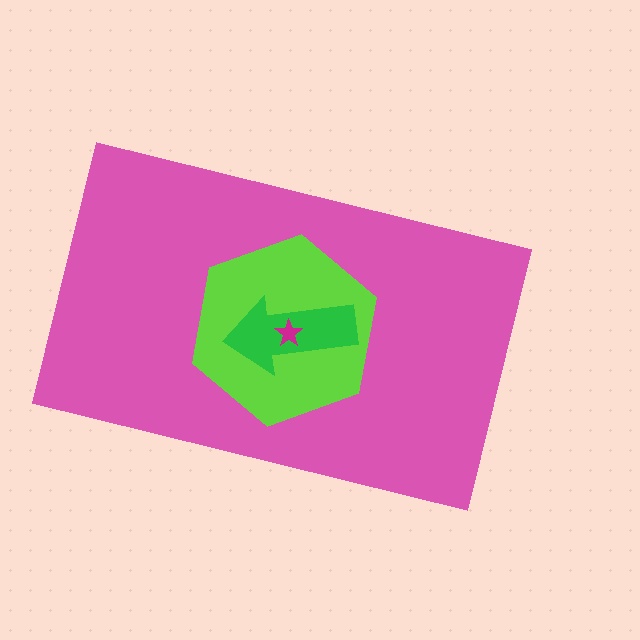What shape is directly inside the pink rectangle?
The lime hexagon.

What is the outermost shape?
The pink rectangle.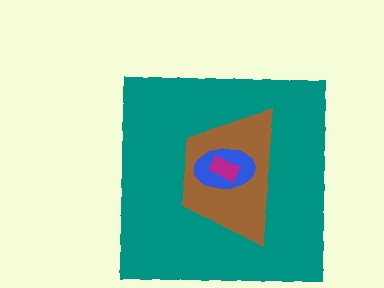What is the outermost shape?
The teal square.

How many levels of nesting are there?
4.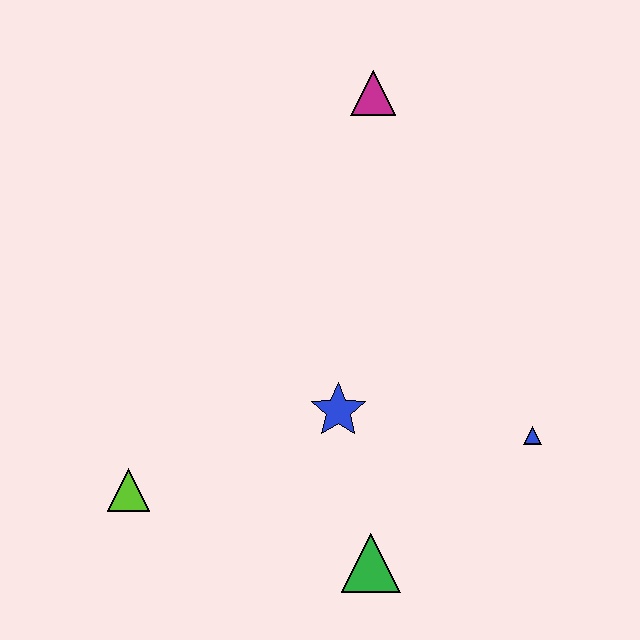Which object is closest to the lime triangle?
The blue star is closest to the lime triangle.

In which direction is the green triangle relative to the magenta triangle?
The green triangle is below the magenta triangle.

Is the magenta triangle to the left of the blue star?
No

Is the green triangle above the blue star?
No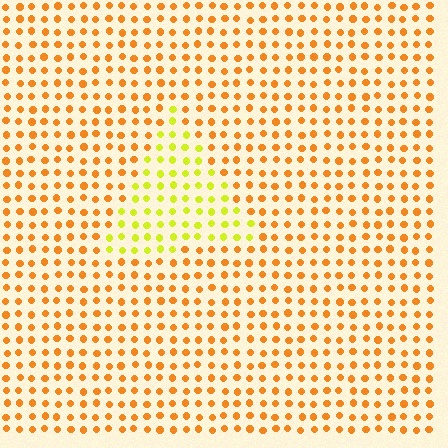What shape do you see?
I see a triangle.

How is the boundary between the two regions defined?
The boundary is defined purely by a slight shift in hue (about 40 degrees). Spacing, size, and orientation are identical on both sides.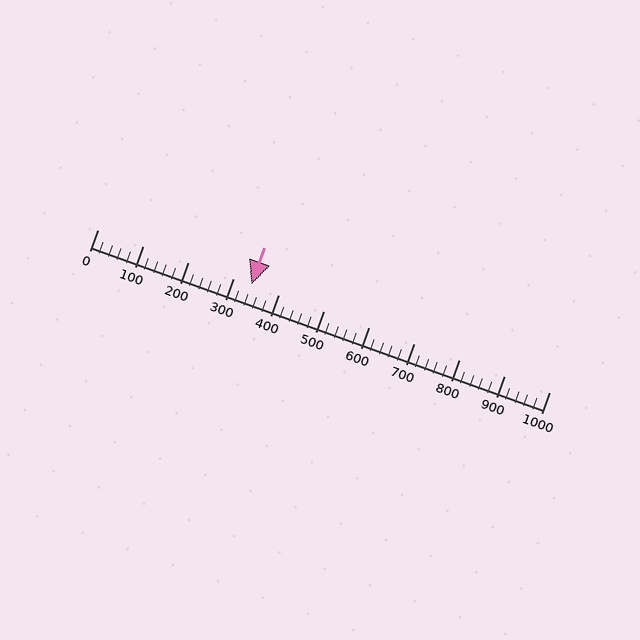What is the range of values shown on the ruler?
The ruler shows values from 0 to 1000.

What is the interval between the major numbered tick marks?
The major tick marks are spaced 100 units apart.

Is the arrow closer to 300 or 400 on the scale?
The arrow is closer to 300.